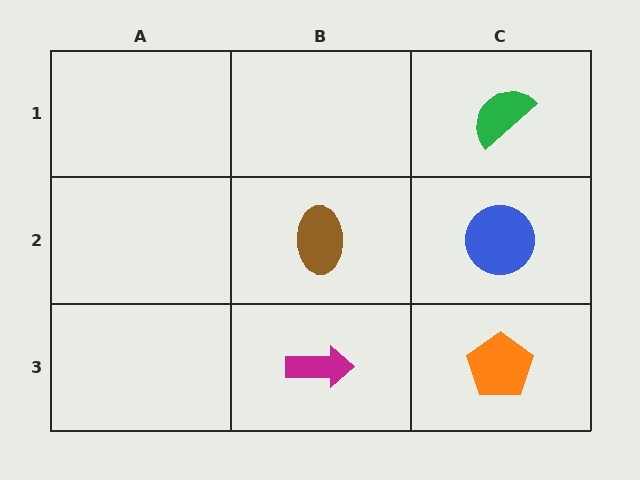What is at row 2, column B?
A brown ellipse.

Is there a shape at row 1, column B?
No, that cell is empty.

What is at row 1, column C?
A green semicircle.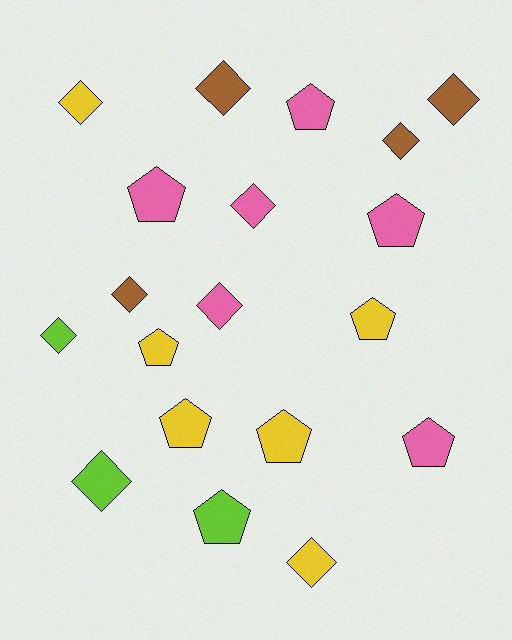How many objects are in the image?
There are 19 objects.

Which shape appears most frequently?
Diamond, with 10 objects.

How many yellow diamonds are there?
There are 2 yellow diamonds.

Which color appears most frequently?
Pink, with 6 objects.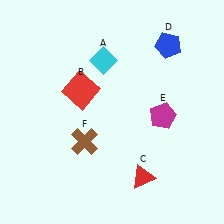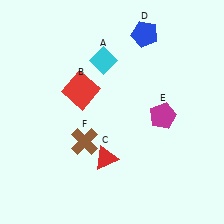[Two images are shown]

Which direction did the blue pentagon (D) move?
The blue pentagon (D) moved left.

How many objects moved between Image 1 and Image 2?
2 objects moved between the two images.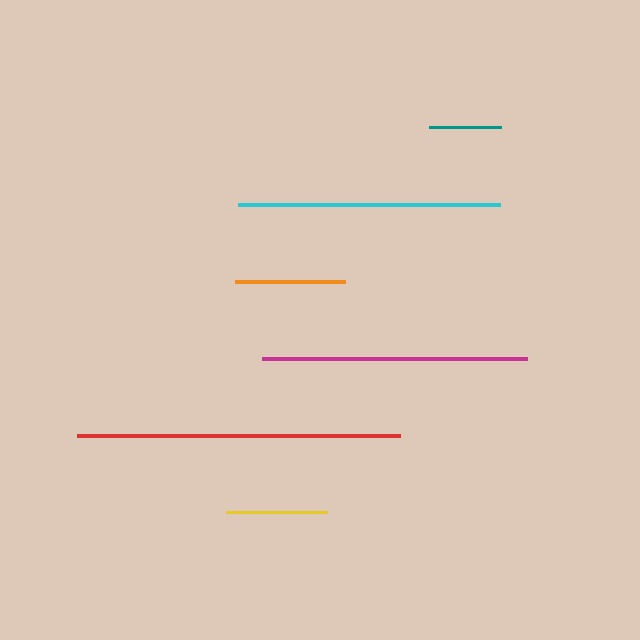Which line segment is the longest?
The red line is the longest at approximately 323 pixels.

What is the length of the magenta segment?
The magenta segment is approximately 266 pixels long.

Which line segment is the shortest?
The teal line is the shortest at approximately 72 pixels.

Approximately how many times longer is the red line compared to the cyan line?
The red line is approximately 1.2 times the length of the cyan line.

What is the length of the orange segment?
The orange segment is approximately 110 pixels long.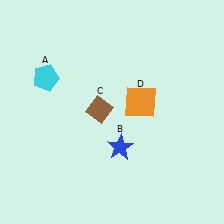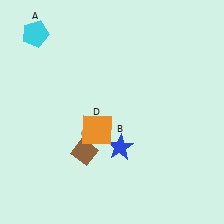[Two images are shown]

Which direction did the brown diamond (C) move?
The brown diamond (C) moved down.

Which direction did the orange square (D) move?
The orange square (D) moved left.